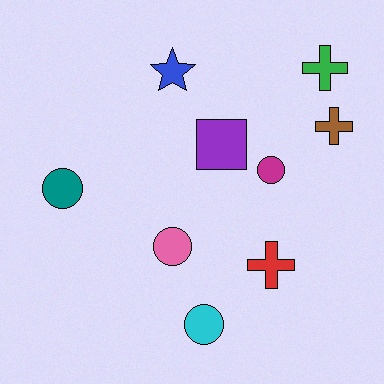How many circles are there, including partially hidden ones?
There are 4 circles.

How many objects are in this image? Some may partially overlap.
There are 9 objects.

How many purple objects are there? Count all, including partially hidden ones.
There is 1 purple object.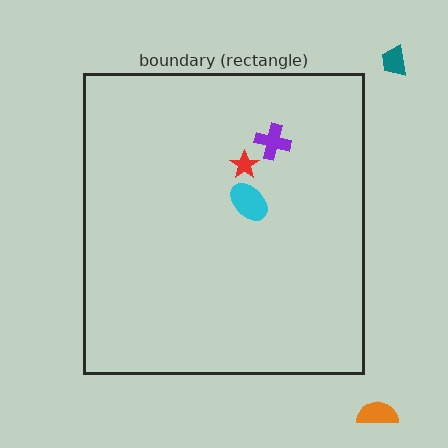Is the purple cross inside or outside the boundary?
Inside.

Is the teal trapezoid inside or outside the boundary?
Outside.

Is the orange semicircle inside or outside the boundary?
Outside.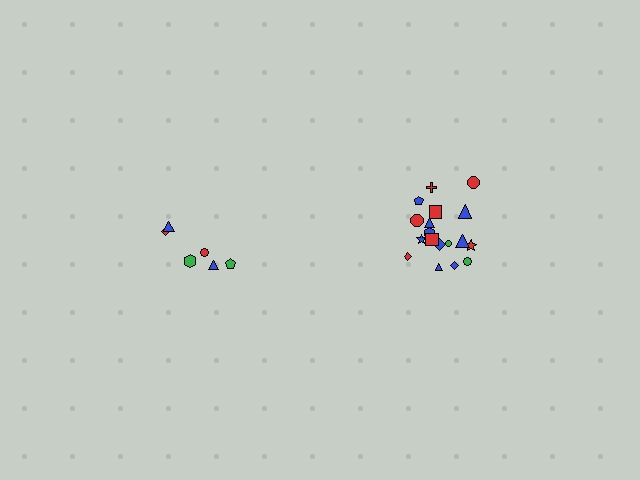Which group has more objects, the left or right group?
The right group.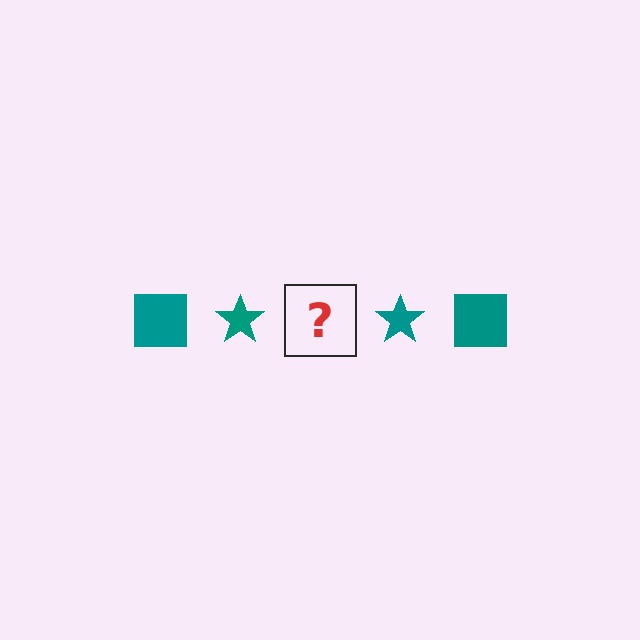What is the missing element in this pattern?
The missing element is a teal square.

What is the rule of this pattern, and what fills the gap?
The rule is that the pattern cycles through square, star shapes in teal. The gap should be filled with a teal square.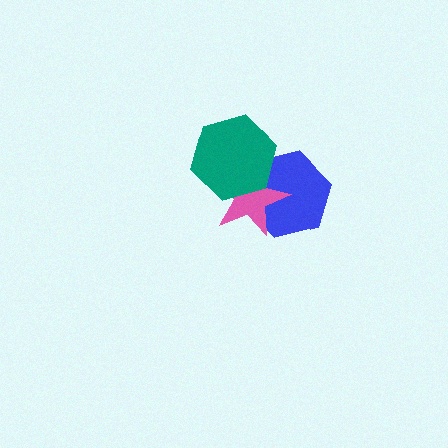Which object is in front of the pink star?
The teal hexagon is in front of the pink star.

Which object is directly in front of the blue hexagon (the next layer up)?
The pink star is directly in front of the blue hexagon.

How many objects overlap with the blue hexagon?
2 objects overlap with the blue hexagon.